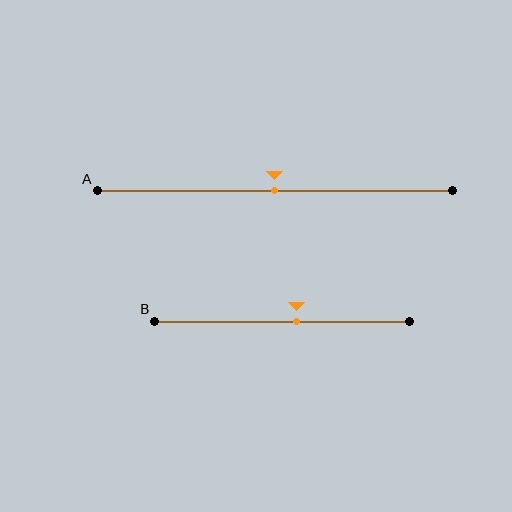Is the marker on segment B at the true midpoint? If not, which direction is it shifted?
No, the marker on segment B is shifted to the right by about 6% of the segment length.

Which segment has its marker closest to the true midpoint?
Segment A has its marker closest to the true midpoint.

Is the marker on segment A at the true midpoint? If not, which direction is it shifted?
Yes, the marker on segment A is at the true midpoint.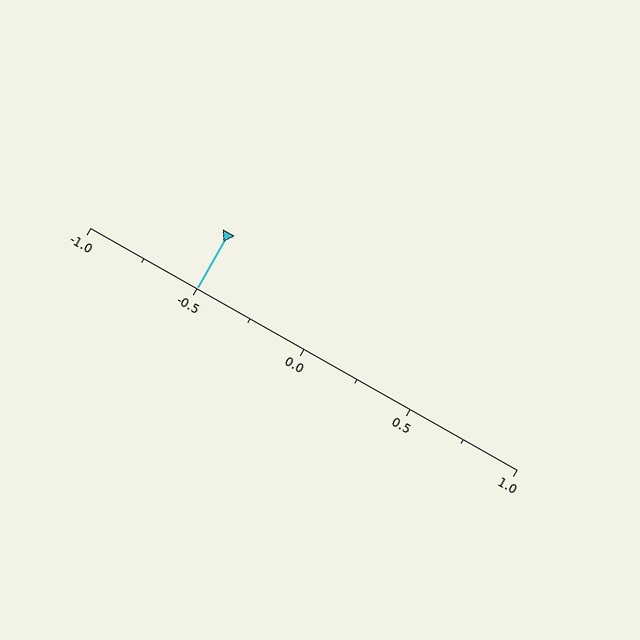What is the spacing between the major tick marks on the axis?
The major ticks are spaced 0.5 apart.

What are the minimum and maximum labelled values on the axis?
The axis runs from -1.0 to 1.0.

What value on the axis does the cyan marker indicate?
The marker indicates approximately -0.5.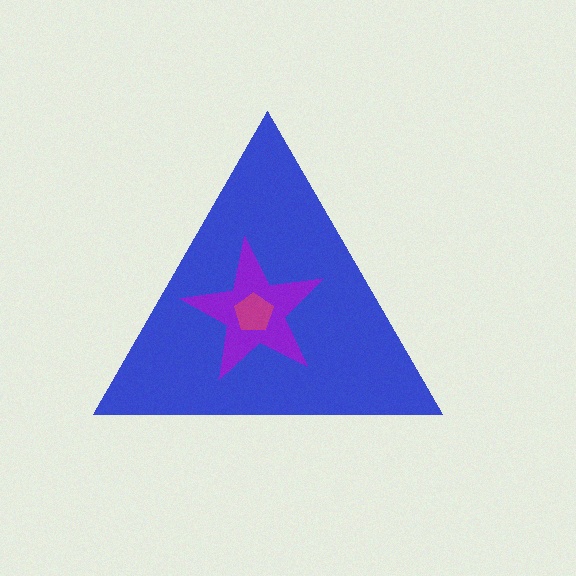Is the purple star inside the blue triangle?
Yes.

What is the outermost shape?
The blue triangle.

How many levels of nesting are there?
3.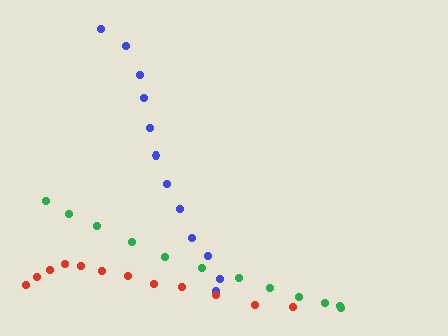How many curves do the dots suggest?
There are 3 distinct paths.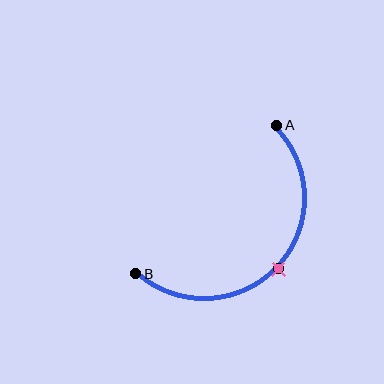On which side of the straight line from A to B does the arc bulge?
The arc bulges below and to the right of the straight line connecting A and B.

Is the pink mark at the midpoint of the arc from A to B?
Yes. The pink mark lies on the arc at equal arc-length from both A and B — it is the arc midpoint.